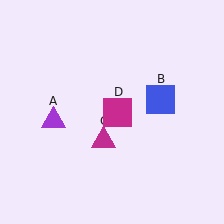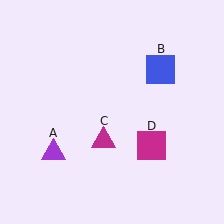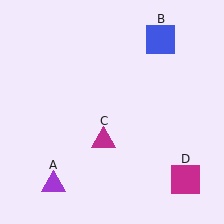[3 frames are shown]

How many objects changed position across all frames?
3 objects changed position: purple triangle (object A), blue square (object B), magenta square (object D).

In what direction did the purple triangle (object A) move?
The purple triangle (object A) moved down.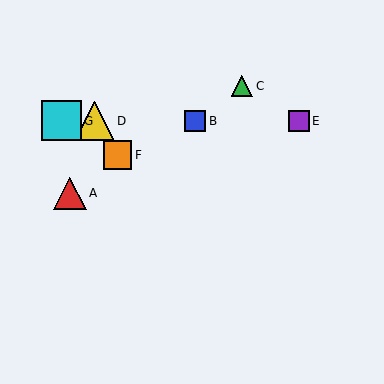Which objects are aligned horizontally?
Objects B, D, E, G are aligned horizontally.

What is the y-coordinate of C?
Object C is at y≈86.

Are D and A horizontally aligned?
No, D is at y≈121 and A is at y≈194.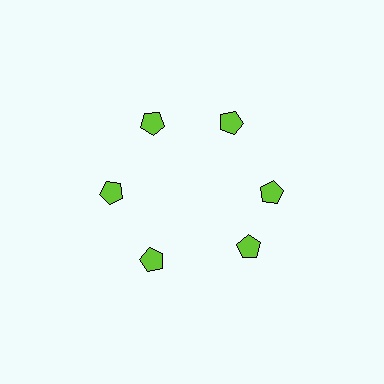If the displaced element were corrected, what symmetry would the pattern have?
It would have 6-fold rotational symmetry — the pattern would map onto itself every 60 degrees.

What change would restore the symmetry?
The symmetry would be restored by rotating it back into even spacing with its neighbors so that all 6 pentagons sit at equal angles and equal distance from the center.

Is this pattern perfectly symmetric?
No. The 6 lime pentagons are arranged in a ring, but one element near the 5 o'clock position is rotated out of alignment along the ring, breaking the 6-fold rotational symmetry.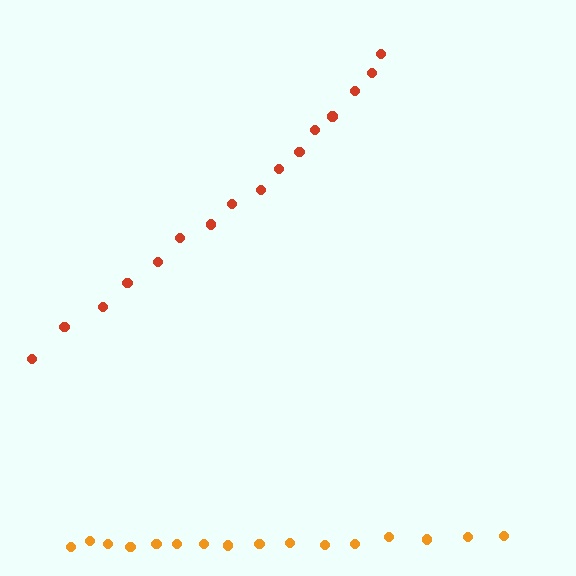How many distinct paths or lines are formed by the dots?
There are 2 distinct paths.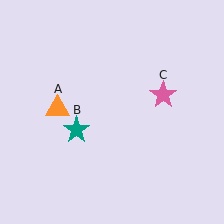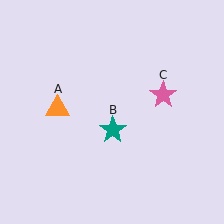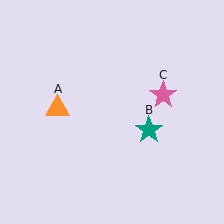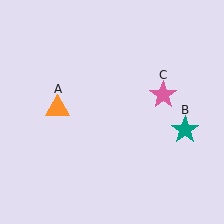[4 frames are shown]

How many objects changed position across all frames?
1 object changed position: teal star (object B).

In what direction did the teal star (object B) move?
The teal star (object B) moved right.